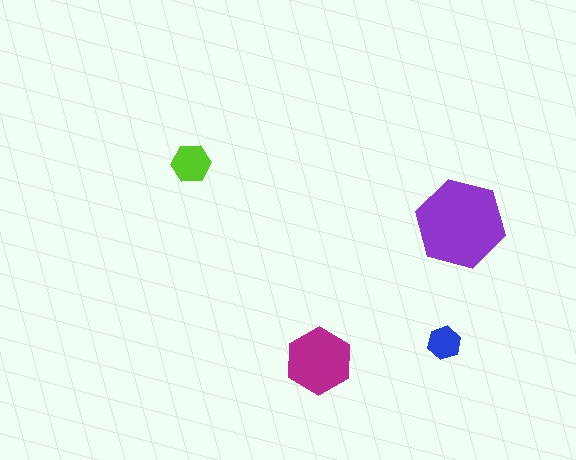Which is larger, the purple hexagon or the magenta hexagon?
The purple one.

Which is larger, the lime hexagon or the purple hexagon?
The purple one.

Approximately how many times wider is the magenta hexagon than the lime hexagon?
About 1.5 times wider.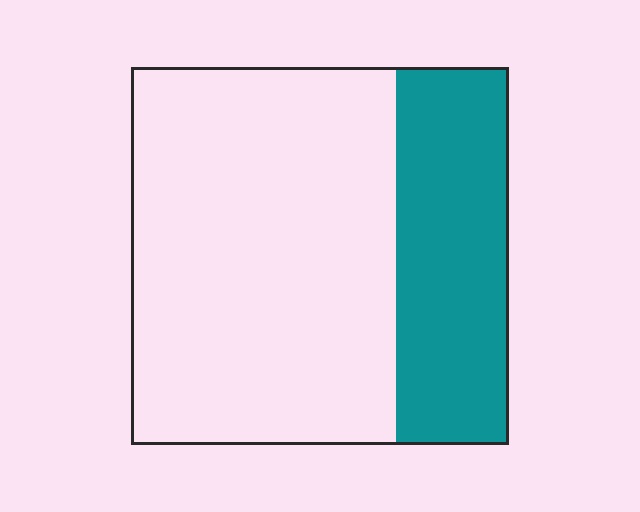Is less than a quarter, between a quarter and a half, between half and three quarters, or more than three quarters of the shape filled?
Between a quarter and a half.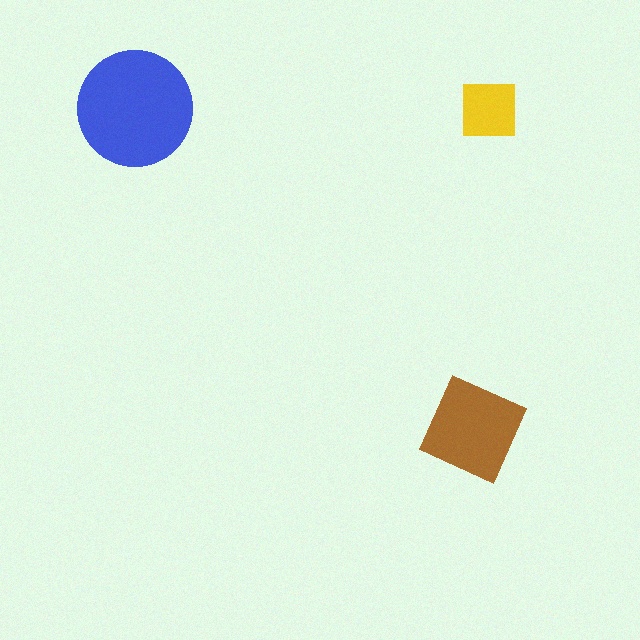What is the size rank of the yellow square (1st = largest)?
3rd.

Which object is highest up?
The blue circle is topmost.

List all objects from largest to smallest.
The blue circle, the brown diamond, the yellow square.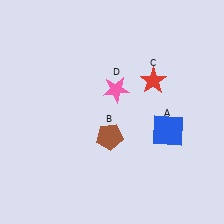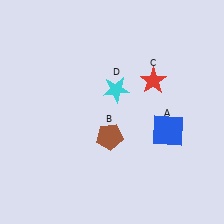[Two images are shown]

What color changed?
The star (D) changed from pink in Image 1 to cyan in Image 2.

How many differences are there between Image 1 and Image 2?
There is 1 difference between the two images.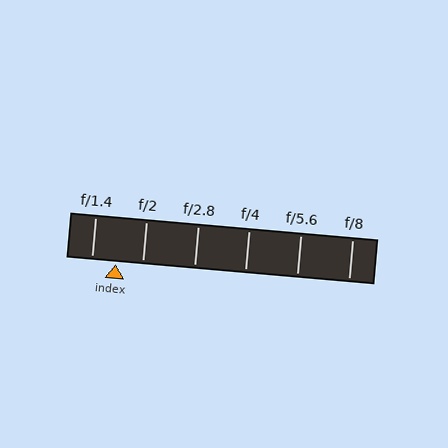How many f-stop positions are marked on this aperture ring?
There are 6 f-stop positions marked.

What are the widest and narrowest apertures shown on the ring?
The widest aperture shown is f/1.4 and the narrowest is f/8.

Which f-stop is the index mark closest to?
The index mark is closest to f/1.4.